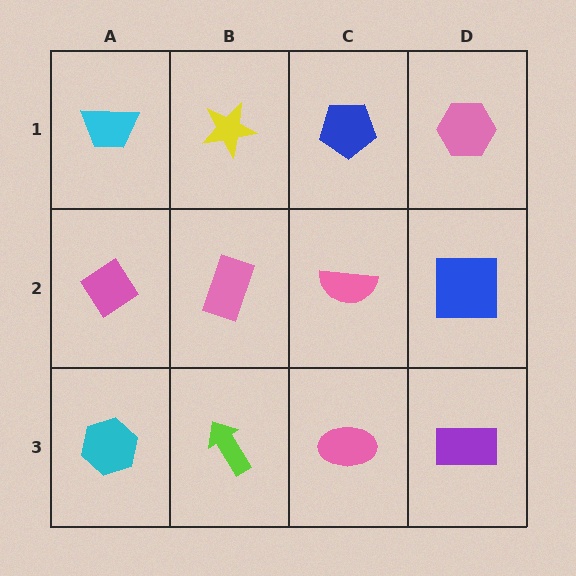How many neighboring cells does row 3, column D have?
2.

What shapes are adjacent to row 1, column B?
A pink rectangle (row 2, column B), a cyan trapezoid (row 1, column A), a blue pentagon (row 1, column C).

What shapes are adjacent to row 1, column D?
A blue square (row 2, column D), a blue pentagon (row 1, column C).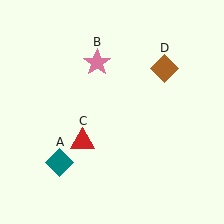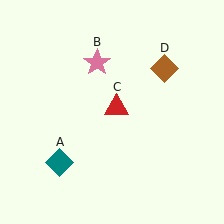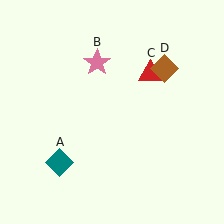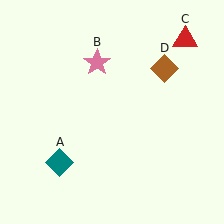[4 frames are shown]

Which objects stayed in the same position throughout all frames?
Teal diamond (object A) and pink star (object B) and brown diamond (object D) remained stationary.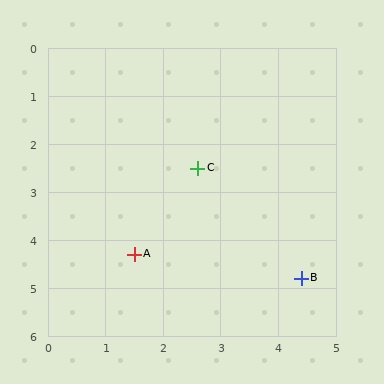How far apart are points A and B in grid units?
Points A and B are about 2.9 grid units apart.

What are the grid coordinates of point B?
Point B is at approximately (4.4, 4.8).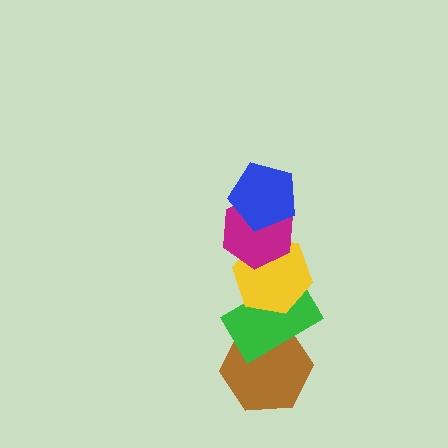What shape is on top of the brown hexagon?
The green rectangle is on top of the brown hexagon.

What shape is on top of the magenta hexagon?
The blue pentagon is on top of the magenta hexagon.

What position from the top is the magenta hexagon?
The magenta hexagon is 2nd from the top.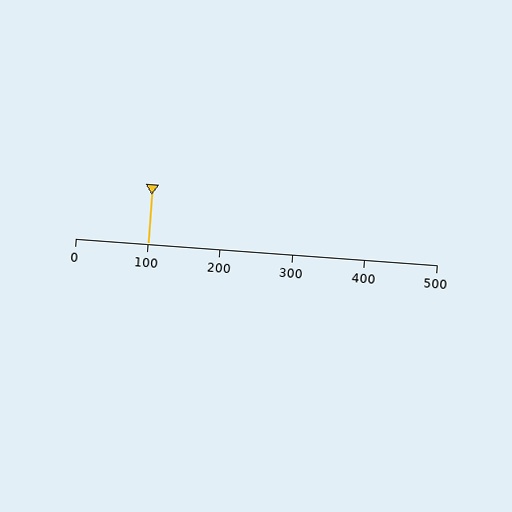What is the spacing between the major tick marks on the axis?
The major ticks are spaced 100 apart.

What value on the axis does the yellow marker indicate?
The marker indicates approximately 100.